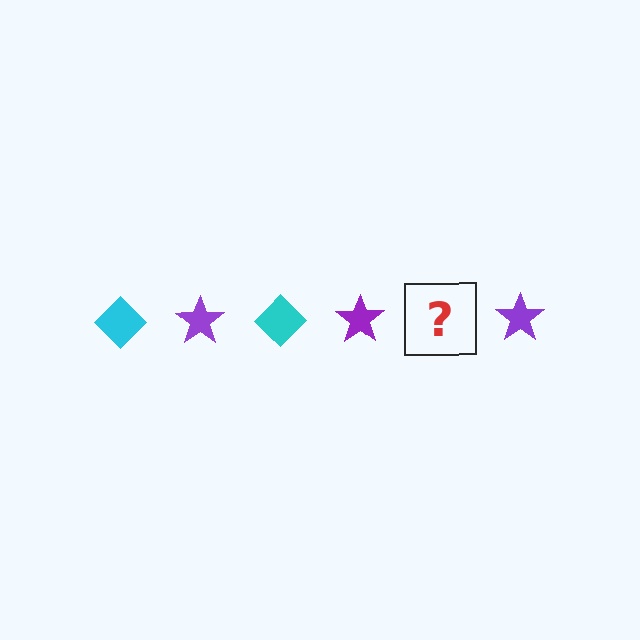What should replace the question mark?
The question mark should be replaced with a cyan diamond.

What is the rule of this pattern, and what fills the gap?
The rule is that the pattern alternates between cyan diamond and purple star. The gap should be filled with a cyan diamond.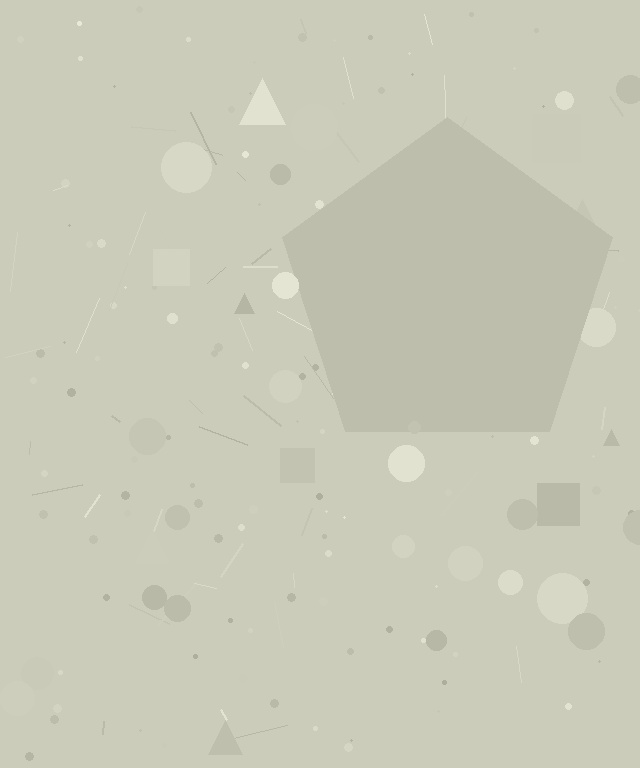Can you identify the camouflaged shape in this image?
The camouflaged shape is a pentagon.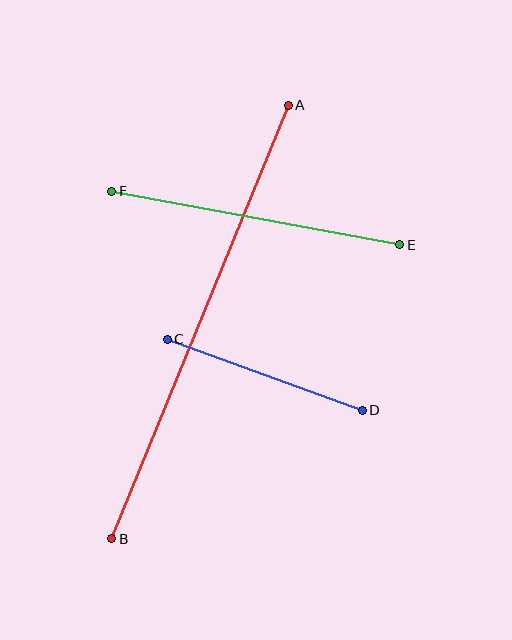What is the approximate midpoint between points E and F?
The midpoint is at approximately (256, 218) pixels.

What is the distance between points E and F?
The distance is approximately 293 pixels.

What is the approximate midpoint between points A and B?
The midpoint is at approximately (200, 322) pixels.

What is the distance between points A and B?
The distance is approximately 468 pixels.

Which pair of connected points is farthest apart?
Points A and B are farthest apart.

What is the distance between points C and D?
The distance is approximately 207 pixels.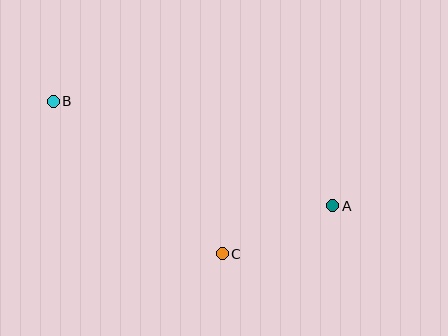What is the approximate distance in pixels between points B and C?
The distance between B and C is approximately 228 pixels.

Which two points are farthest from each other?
Points A and B are farthest from each other.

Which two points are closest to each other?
Points A and C are closest to each other.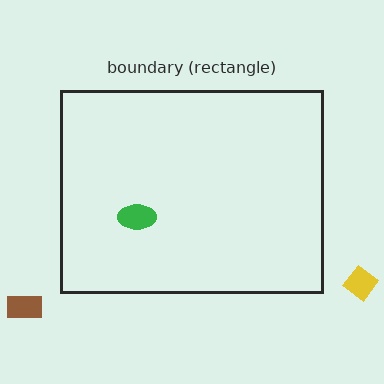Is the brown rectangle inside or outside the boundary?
Outside.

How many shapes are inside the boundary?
1 inside, 2 outside.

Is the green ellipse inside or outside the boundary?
Inside.